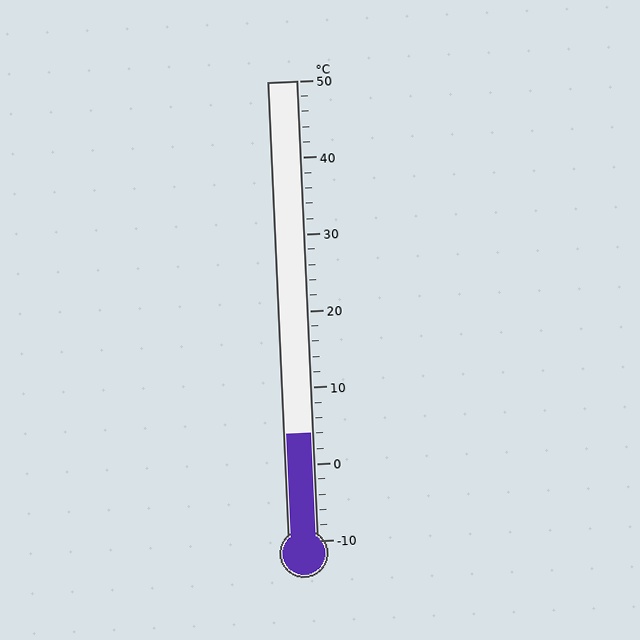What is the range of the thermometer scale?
The thermometer scale ranges from -10°C to 50°C.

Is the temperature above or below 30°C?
The temperature is below 30°C.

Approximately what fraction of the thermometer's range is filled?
The thermometer is filled to approximately 25% of its range.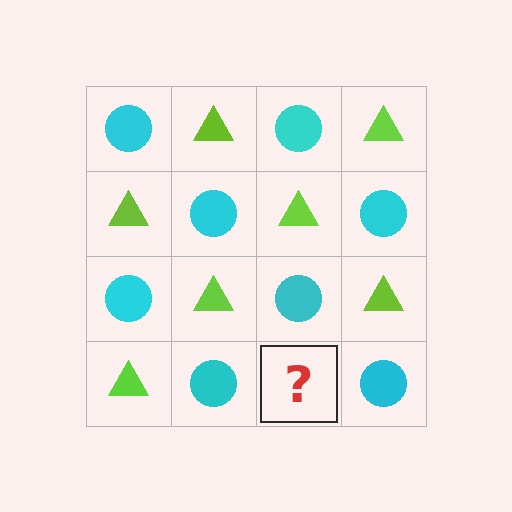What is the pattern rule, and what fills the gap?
The rule is that it alternates cyan circle and lime triangle in a checkerboard pattern. The gap should be filled with a lime triangle.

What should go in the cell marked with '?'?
The missing cell should contain a lime triangle.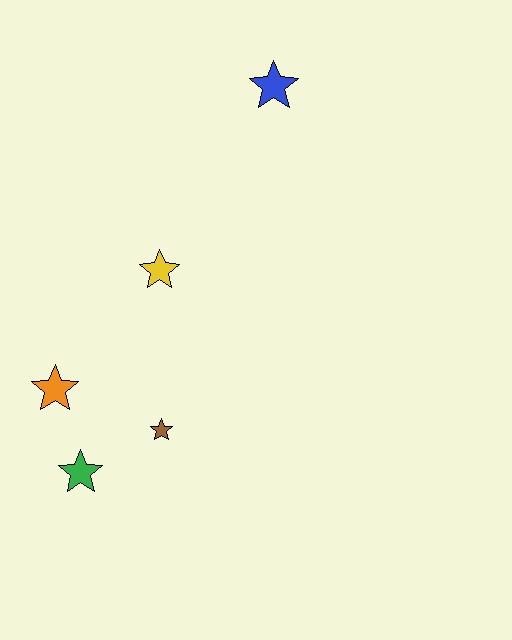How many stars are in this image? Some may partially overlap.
There are 5 stars.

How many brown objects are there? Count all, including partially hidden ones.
There is 1 brown object.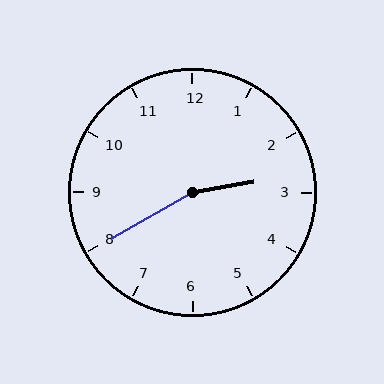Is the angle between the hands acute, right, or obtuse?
It is obtuse.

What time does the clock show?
2:40.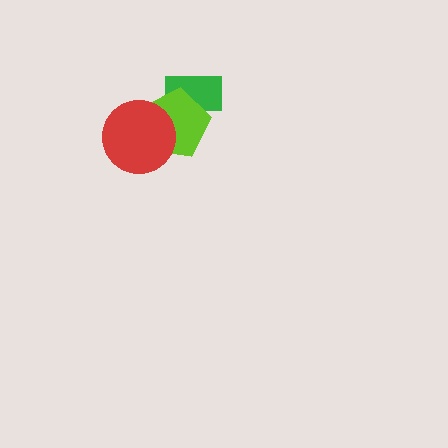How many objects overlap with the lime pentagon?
2 objects overlap with the lime pentagon.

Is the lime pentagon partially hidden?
Yes, it is partially covered by another shape.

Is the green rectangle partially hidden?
Yes, it is partially covered by another shape.